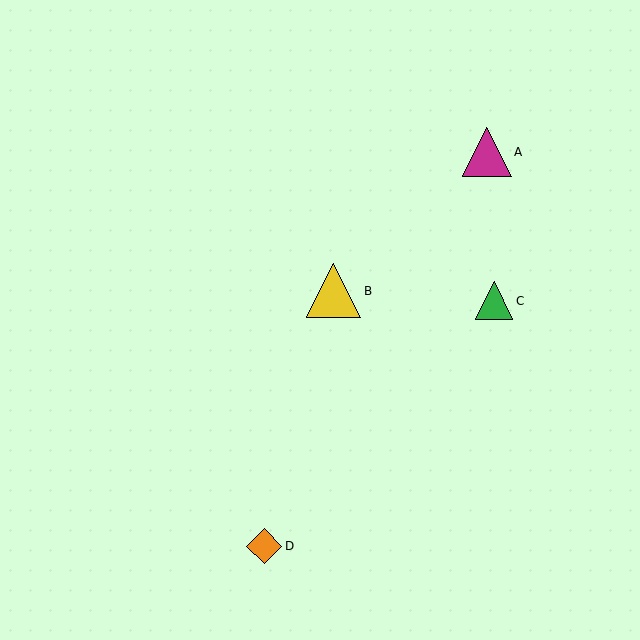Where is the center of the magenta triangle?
The center of the magenta triangle is at (487, 152).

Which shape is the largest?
The yellow triangle (labeled B) is the largest.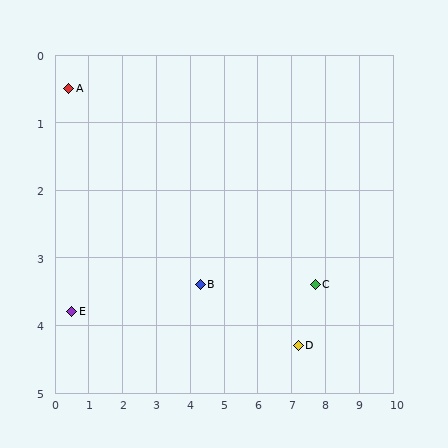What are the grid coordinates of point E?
Point E is at approximately (0.5, 3.8).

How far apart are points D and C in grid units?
Points D and C are about 1.0 grid units apart.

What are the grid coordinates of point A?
Point A is at approximately (0.4, 0.5).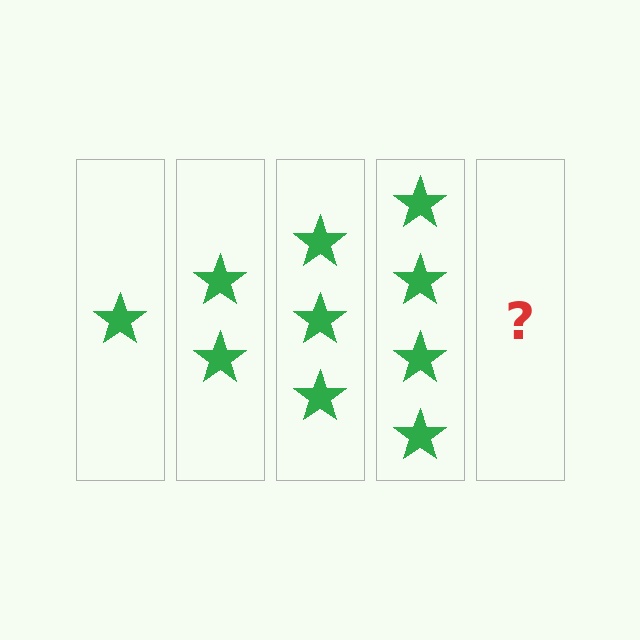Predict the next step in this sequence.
The next step is 5 stars.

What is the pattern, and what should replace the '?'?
The pattern is that each step adds one more star. The '?' should be 5 stars.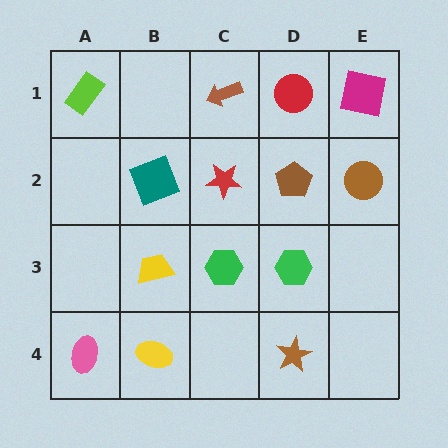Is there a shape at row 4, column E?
No, that cell is empty.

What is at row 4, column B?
A yellow ellipse.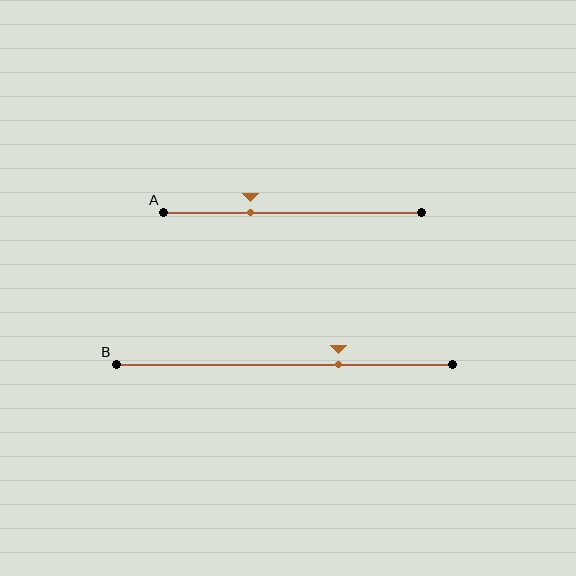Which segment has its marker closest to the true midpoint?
Segment B has its marker closest to the true midpoint.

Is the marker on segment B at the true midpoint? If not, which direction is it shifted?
No, the marker on segment B is shifted to the right by about 16% of the segment length.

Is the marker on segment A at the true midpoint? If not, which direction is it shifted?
No, the marker on segment A is shifted to the left by about 16% of the segment length.